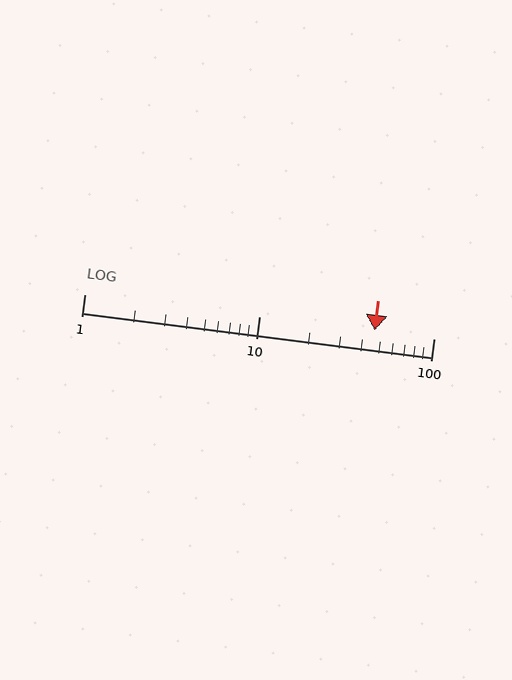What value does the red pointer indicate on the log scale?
The pointer indicates approximately 46.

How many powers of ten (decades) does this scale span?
The scale spans 2 decades, from 1 to 100.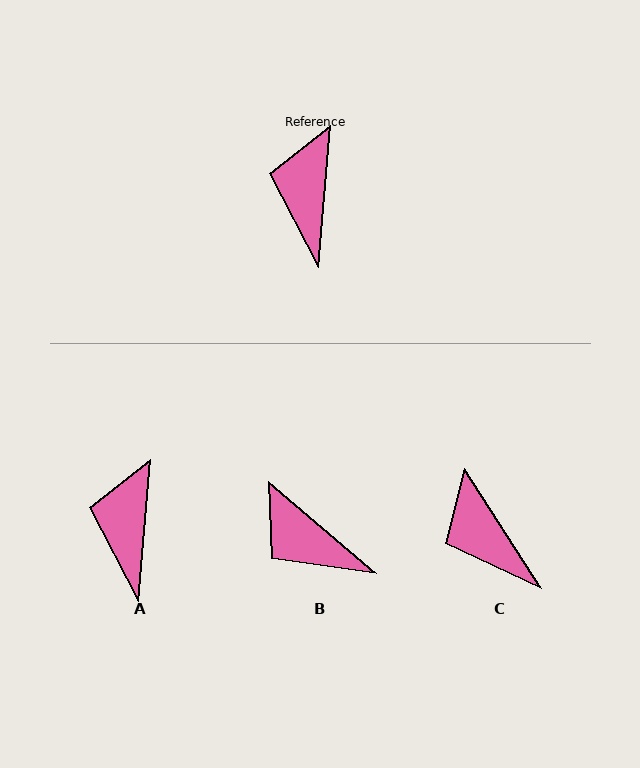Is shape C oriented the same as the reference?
No, it is off by about 37 degrees.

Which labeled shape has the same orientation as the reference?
A.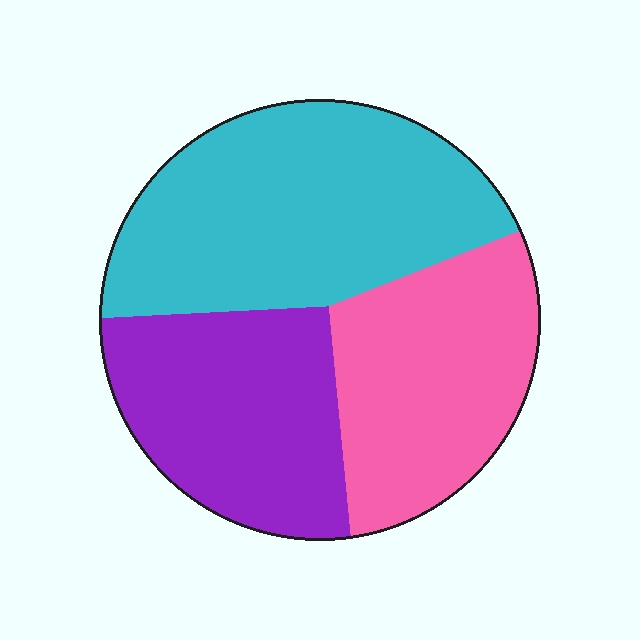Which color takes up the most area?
Cyan, at roughly 40%.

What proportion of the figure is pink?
Pink takes up between a quarter and a half of the figure.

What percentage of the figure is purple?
Purple covers roughly 30% of the figure.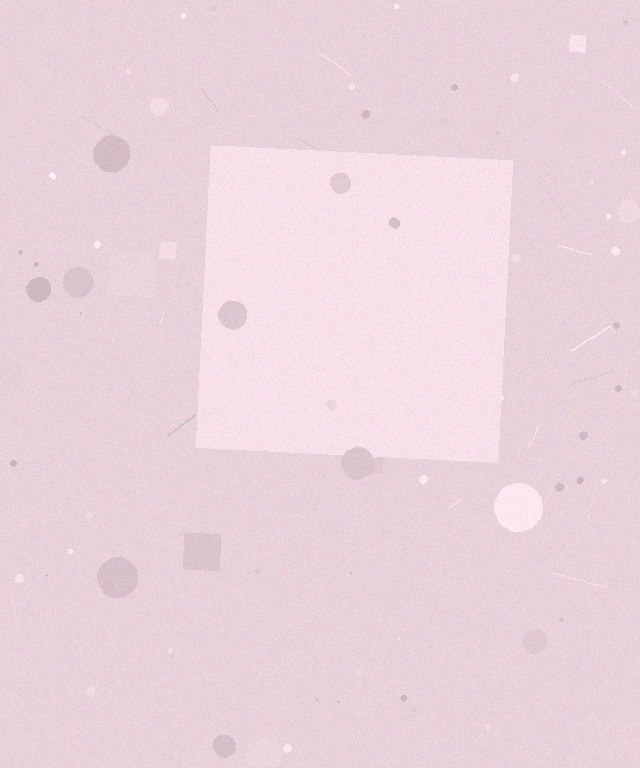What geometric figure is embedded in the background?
A square is embedded in the background.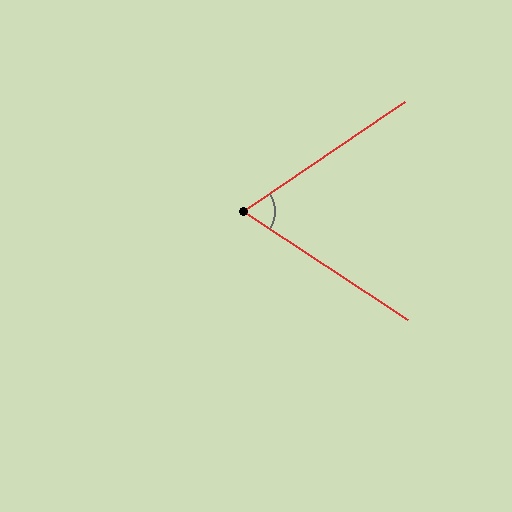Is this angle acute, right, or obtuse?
It is acute.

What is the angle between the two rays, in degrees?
Approximately 68 degrees.